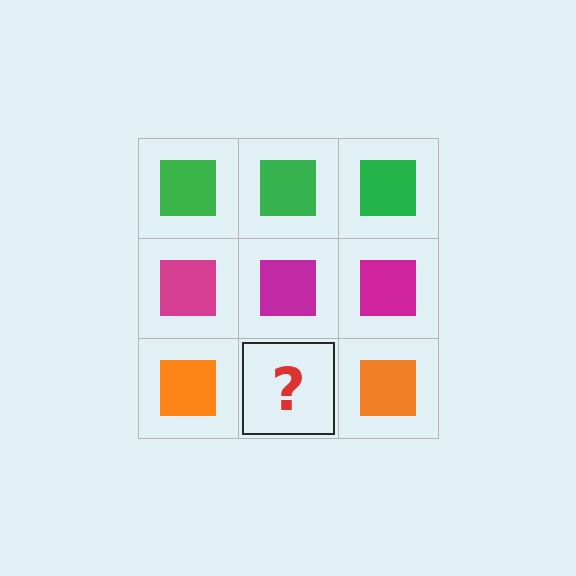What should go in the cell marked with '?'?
The missing cell should contain an orange square.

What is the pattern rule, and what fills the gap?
The rule is that each row has a consistent color. The gap should be filled with an orange square.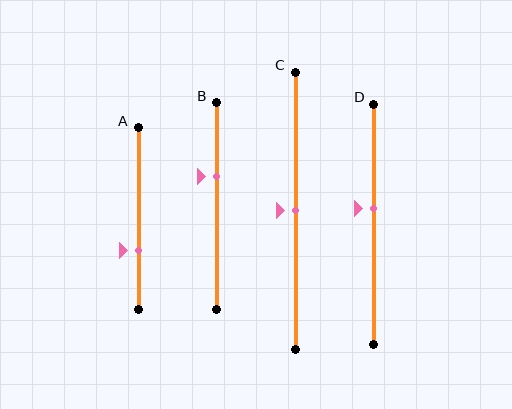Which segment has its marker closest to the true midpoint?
Segment C has its marker closest to the true midpoint.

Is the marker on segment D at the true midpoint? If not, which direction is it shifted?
No, the marker on segment D is shifted upward by about 7% of the segment length.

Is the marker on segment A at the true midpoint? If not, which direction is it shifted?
No, the marker on segment A is shifted downward by about 17% of the segment length.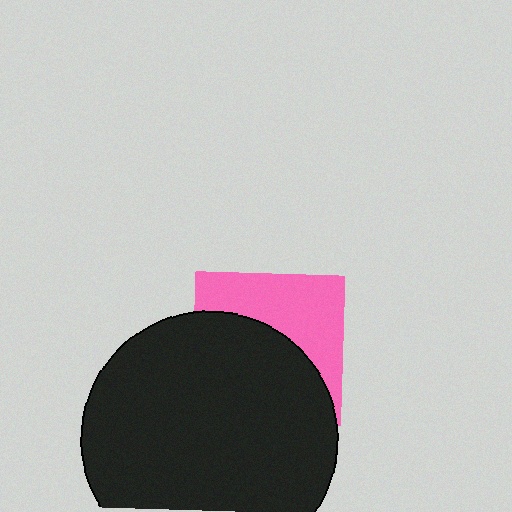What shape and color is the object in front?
The object in front is a black circle.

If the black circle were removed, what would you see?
You would see the complete pink square.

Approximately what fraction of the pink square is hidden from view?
Roughly 58% of the pink square is hidden behind the black circle.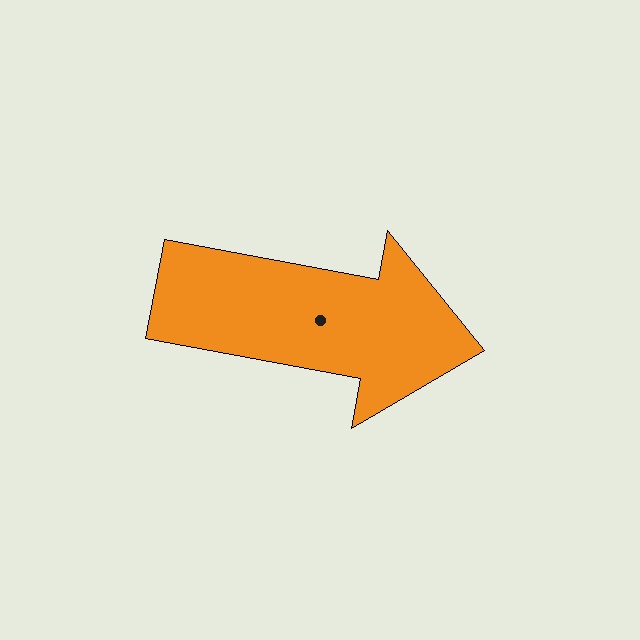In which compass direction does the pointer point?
East.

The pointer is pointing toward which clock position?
Roughly 3 o'clock.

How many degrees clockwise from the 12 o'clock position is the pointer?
Approximately 101 degrees.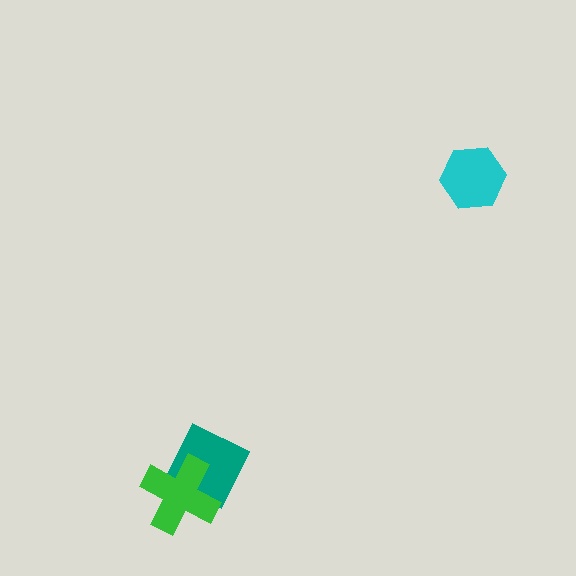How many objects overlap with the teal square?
1 object overlaps with the teal square.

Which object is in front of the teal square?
The green cross is in front of the teal square.